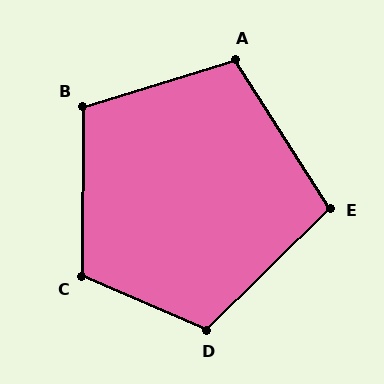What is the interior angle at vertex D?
Approximately 112 degrees (obtuse).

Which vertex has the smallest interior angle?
E, at approximately 102 degrees.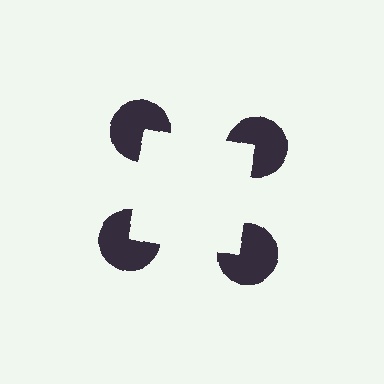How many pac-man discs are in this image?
There are 4 — one at each vertex of the illusory square.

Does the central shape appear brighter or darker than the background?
It typically appears slightly brighter than the background, even though no actual brightness change is drawn.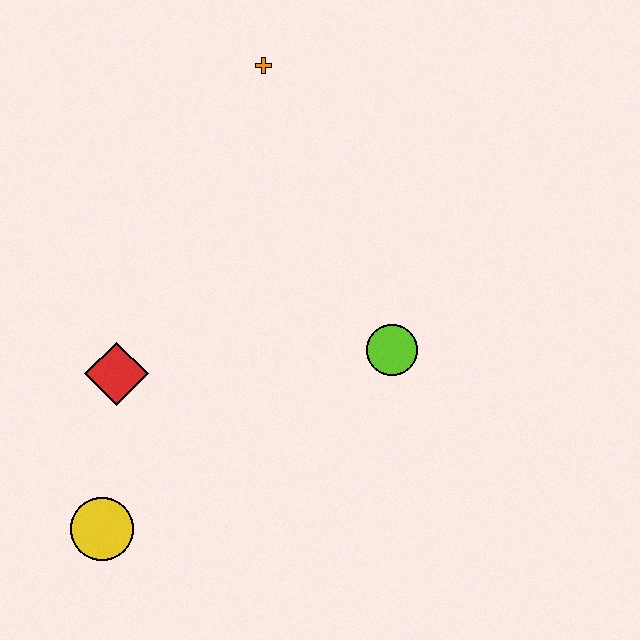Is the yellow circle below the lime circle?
Yes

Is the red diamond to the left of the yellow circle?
No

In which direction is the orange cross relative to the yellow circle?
The orange cross is above the yellow circle.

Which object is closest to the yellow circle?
The red diamond is closest to the yellow circle.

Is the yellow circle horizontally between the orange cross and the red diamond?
No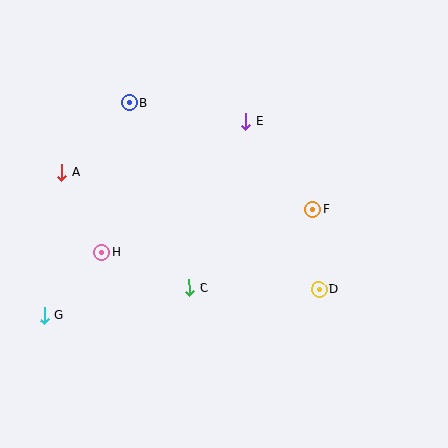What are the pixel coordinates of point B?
Point B is at (129, 102).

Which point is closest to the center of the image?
Point C at (189, 288) is closest to the center.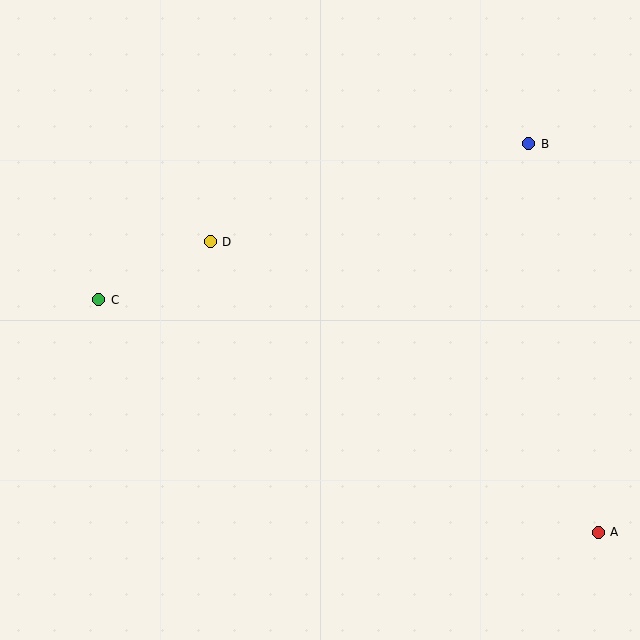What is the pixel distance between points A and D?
The distance between A and D is 485 pixels.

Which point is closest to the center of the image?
Point D at (210, 242) is closest to the center.